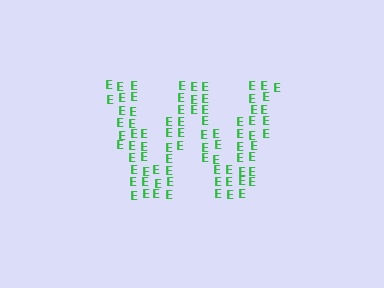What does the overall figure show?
The overall figure shows the letter W.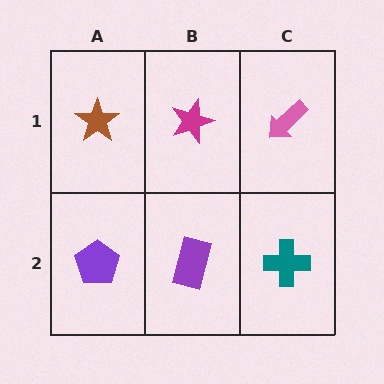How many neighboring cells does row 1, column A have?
2.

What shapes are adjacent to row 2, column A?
A brown star (row 1, column A), a purple rectangle (row 2, column B).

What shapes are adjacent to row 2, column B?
A magenta star (row 1, column B), a purple pentagon (row 2, column A), a teal cross (row 2, column C).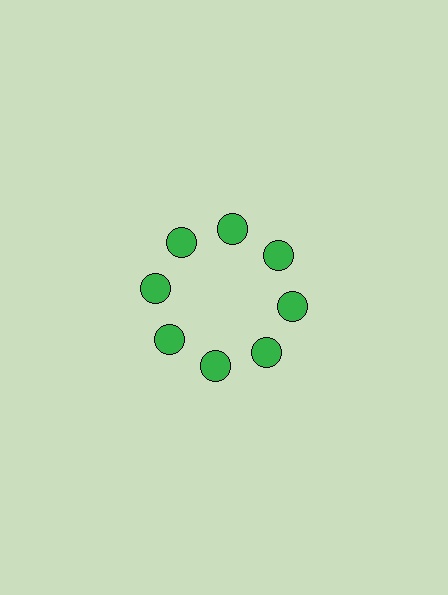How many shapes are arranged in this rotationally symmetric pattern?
There are 8 shapes, arranged in 8 groups of 1.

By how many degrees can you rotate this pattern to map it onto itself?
The pattern maps onto itself every 45 degrees of rotation.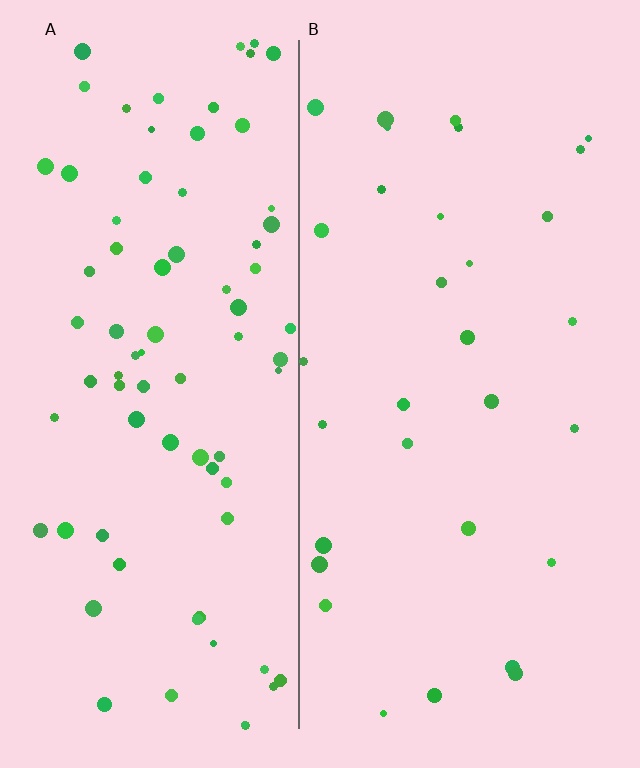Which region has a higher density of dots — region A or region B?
A (the left).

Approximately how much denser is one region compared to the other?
Approximately 2.5× — region A over region B.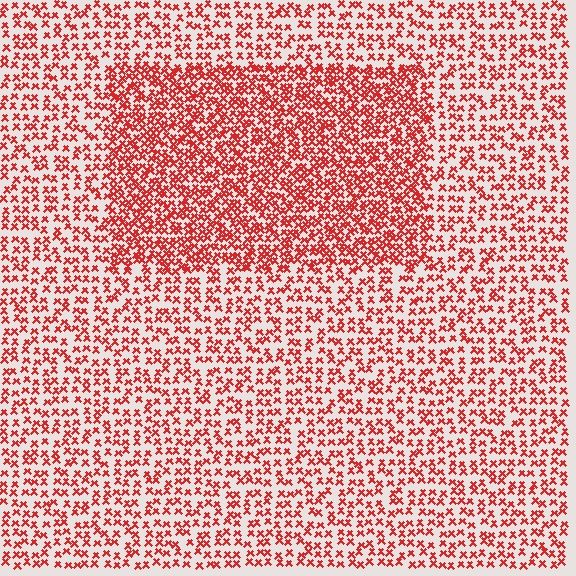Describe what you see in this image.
The image contains small red elements arranged at two different densities. A rectangle-shaped region is visible where the elements are more densely packed than the surrounding area.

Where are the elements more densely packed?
The elements are more densely packed inside the rectangle boundary.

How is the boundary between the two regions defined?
The boundary is defined by a change in element density (approximately 1.9x ratio). All elements are the same color, size, and shape.